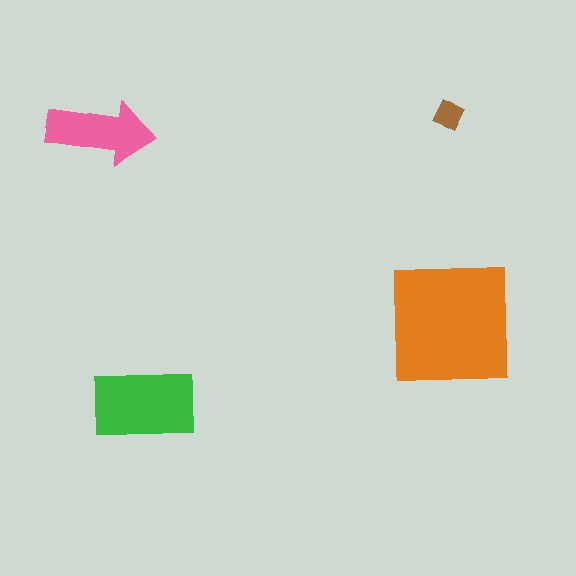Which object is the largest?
The orange square.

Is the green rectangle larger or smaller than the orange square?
Smaller.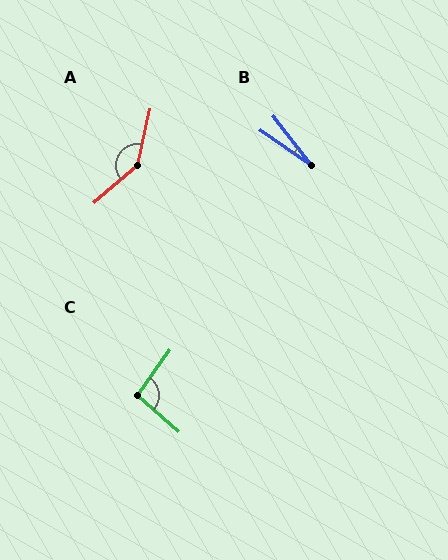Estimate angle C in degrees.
Approximately 96 degrees.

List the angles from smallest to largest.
B (18°), C (96°), A (143°).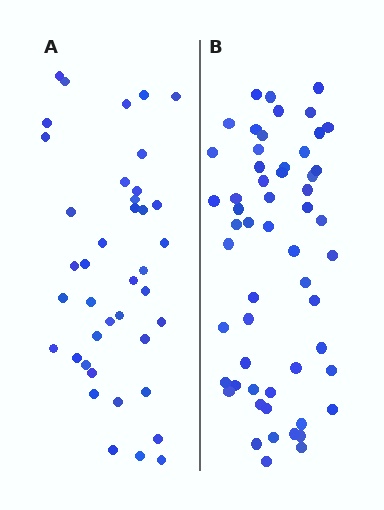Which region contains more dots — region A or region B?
Region B (the right region) has more dots.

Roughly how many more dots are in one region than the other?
Region B has approximately 15 more dots than region A.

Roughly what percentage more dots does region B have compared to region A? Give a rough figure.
About 40% more.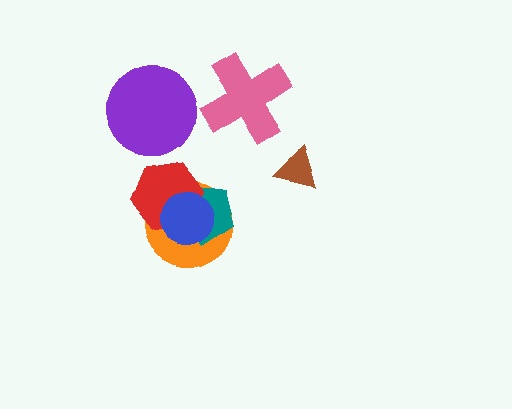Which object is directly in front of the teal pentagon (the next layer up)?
The red hexagon is directly in front of the teal pentagon.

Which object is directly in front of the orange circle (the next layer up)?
The teal pentagon is directly in front of the orange circle.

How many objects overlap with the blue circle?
3 objects overlap with the blue circle.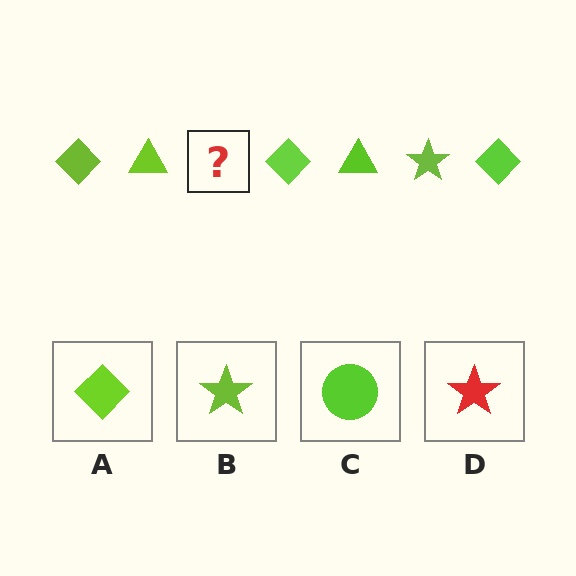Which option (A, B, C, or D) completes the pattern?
B.